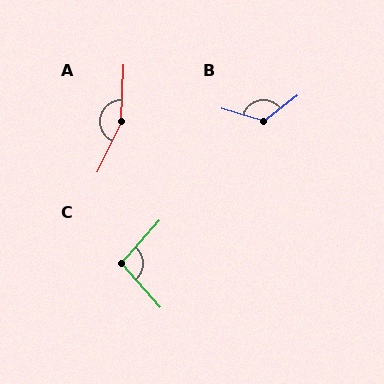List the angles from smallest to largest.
C (97°), B (126°), A (157°).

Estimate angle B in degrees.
Approximately 126 degrees.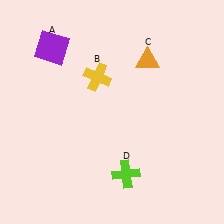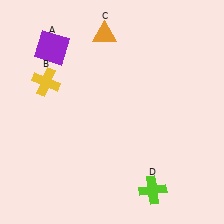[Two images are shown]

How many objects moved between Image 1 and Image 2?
3 objects moved between the two images.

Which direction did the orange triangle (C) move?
The orange triangle (C) moved left.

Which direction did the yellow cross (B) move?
The yellow cross (B) moved left.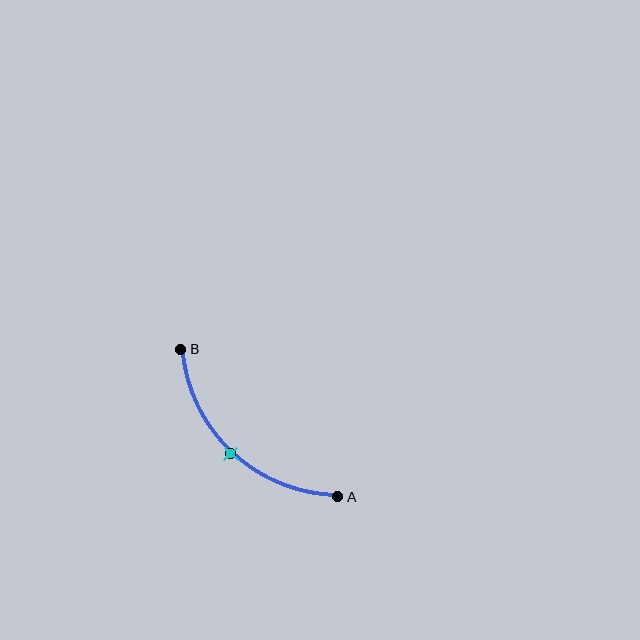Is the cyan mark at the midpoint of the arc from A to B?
Yes. The cyan mark lies on the arc at equal arc-length from both A and B — it is the arc midpoint.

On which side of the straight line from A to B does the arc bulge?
The arc bulges below and to the left of the straight line connecting A and B.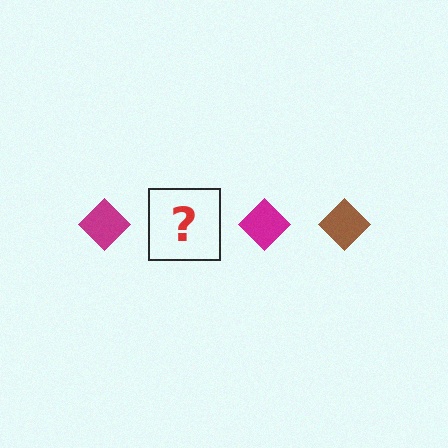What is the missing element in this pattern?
The missing element is a brown diamond.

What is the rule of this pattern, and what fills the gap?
The rule is that the pattern cycles through magenta, brown diamonds. The gap should be filled with a brown diamond.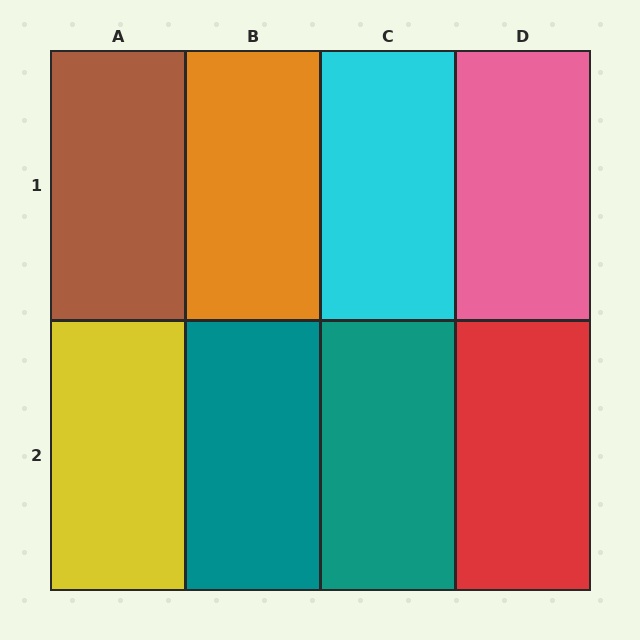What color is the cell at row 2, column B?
Teal.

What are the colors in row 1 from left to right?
Brown, orange, cyan, pink.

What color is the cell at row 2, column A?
Yellow.